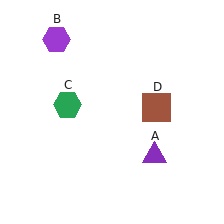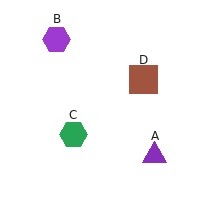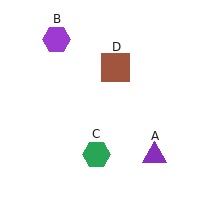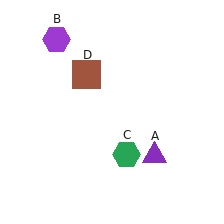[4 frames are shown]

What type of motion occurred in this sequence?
The green hexagon (object C), brown square (object D) rotated counterclockwise around the center of the scene.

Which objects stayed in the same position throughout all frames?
Purple triangle (object A) and purple hexagon (object B) remained stationary.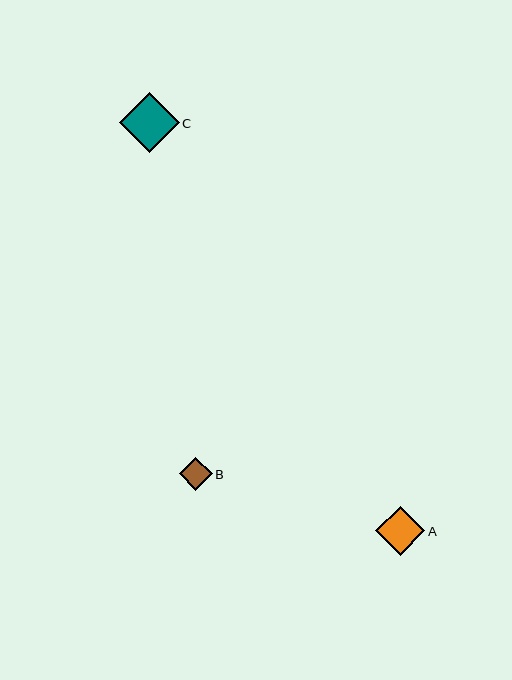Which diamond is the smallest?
Diamond B is the smallest with a size of approximately 33 pixels.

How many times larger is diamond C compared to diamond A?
Diamond C is approximately 1.2 times the size of diamond A.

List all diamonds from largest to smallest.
From largest to smallest: C, A, B.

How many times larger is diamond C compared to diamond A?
Diamond C is approximately 1.2 times the size of diamond A.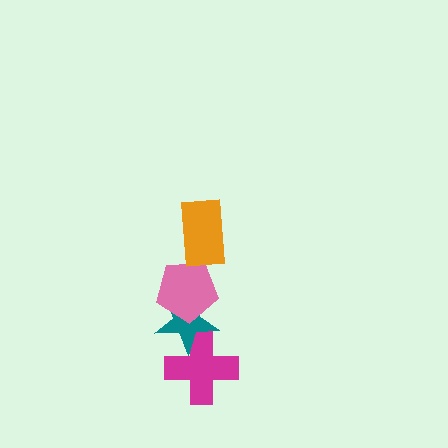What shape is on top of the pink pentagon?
The orange rectangle is on top of the pink pentagon.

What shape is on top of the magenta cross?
The teal star is on top of the magenta cross.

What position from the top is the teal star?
The teal star is 3rd from the top.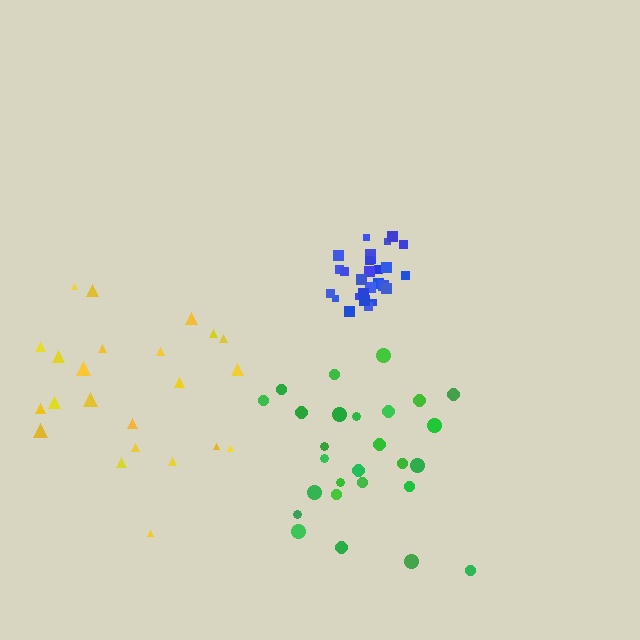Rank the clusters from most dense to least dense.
blue, green, yellow.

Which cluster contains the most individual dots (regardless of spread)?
Blue (27).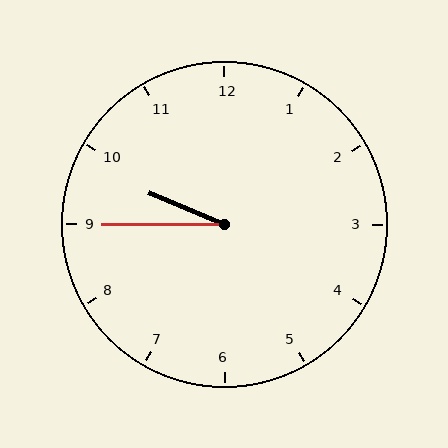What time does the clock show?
9:45.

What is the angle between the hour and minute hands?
Approximately 22 degrees.